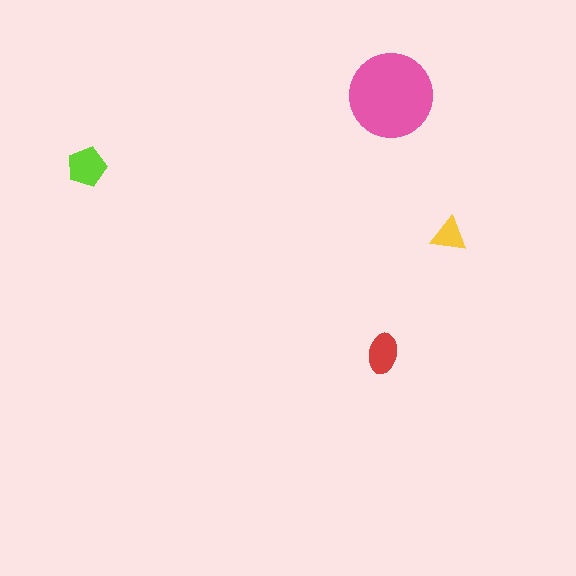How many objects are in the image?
There are 4 objects in the image.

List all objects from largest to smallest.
The pink circle, the lime pentagon, the red ellipse, the yellow triangle.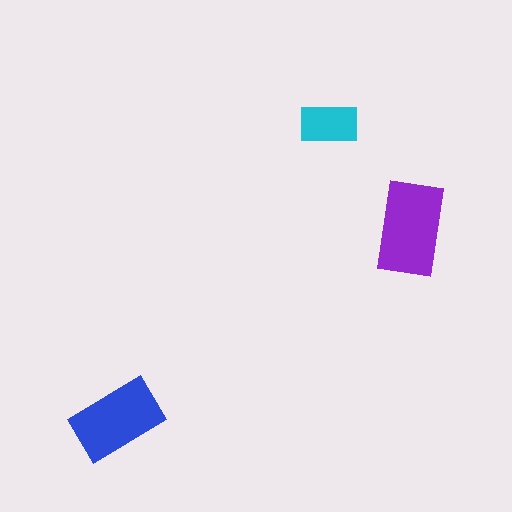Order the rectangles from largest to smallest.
the purple one, the blue one, the cyan one.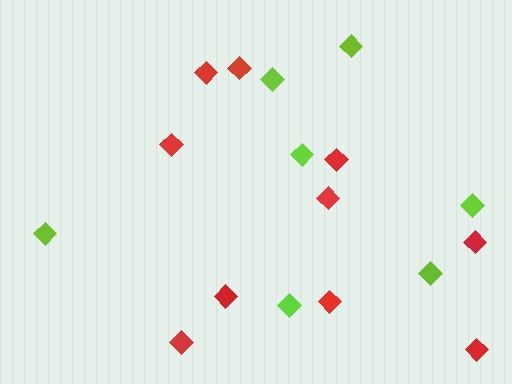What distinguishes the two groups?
There are 2 groups: one group of lime diamonds (7) and one group of red diamonds (10).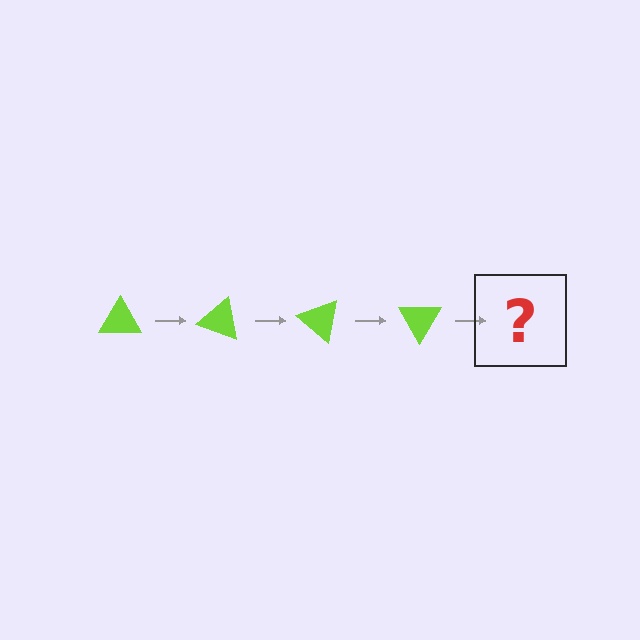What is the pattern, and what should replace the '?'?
The pattern is that the triangle rotates 20 degrees each step. The '?' should be a lime triangle rotated 80 degrees.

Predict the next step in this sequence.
The next step is a lime triangle rotated 80 degrees.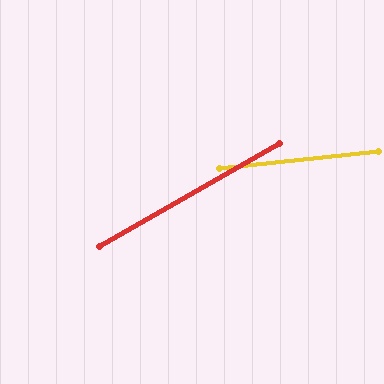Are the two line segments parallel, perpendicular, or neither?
Neither parallel nor perpendicular — they differ by about 24°.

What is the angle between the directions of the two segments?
Approximately 24 degrees.